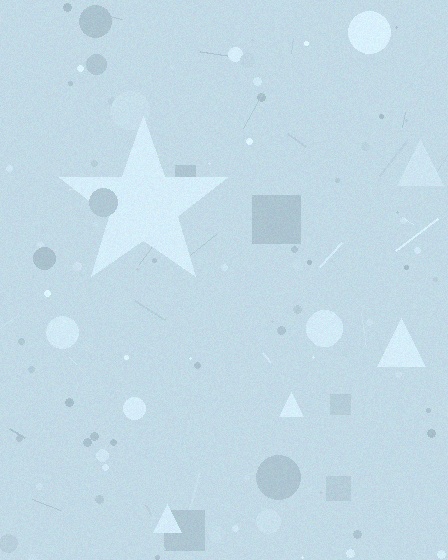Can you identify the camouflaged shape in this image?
The camouflaged shape is a star.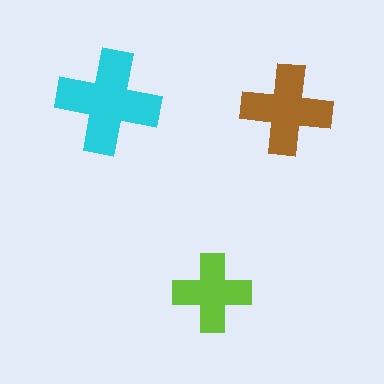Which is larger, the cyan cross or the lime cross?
The cyan one.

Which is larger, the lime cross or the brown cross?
The brown one.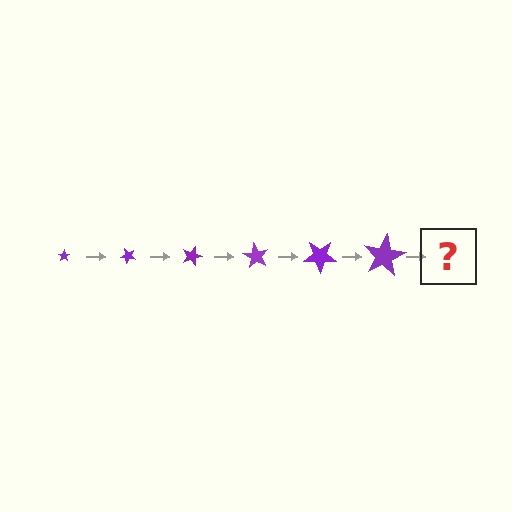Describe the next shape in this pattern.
It should be a star, larger than the previous one and rotated 270 degrees from the start.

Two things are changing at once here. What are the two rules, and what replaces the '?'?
The two rules are that the star grows larger each step and it rotates 45 degrees each step. The '?' should be a star, larger than the previous one and rotated 270 degrees from the start.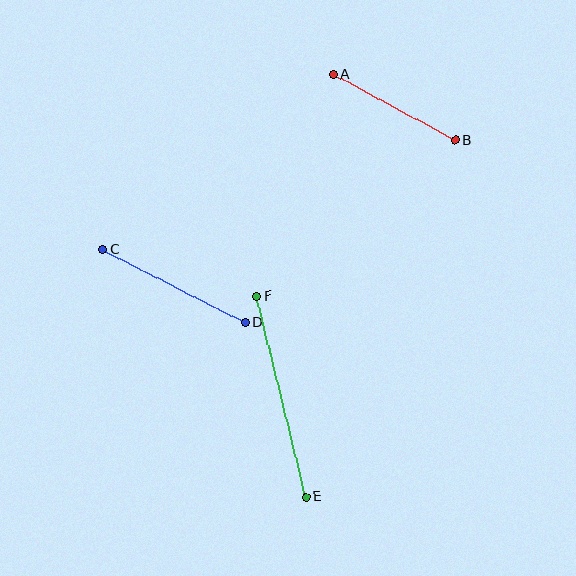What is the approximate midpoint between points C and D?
The midpoint is at approximately (174, 286) pixels.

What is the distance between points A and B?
The distance is approximately 139 pixels.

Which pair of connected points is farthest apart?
Points E and F are farthest apart.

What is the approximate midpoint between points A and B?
The midpoint is at approximately (395, 107) pixels.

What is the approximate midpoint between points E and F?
The midpoint is at approximately (282, 396) pixels.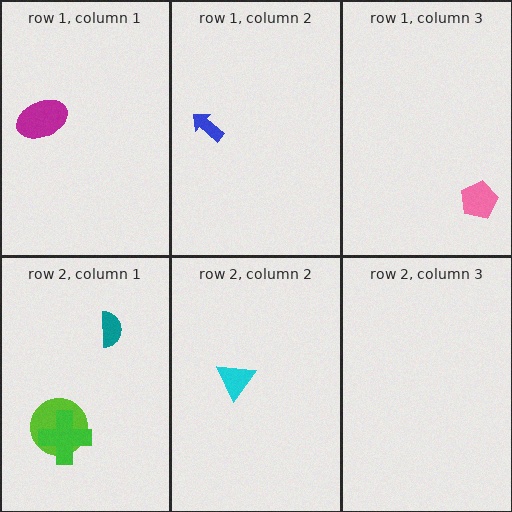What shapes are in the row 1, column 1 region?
The magenta ellipse.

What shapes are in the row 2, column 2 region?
The cyan triangle.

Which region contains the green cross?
The row 2, column 1 region.